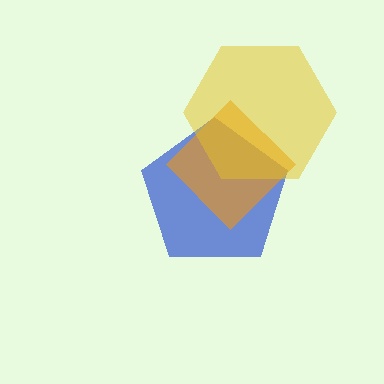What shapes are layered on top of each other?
The layered shapes are: a blue pentagon, an orange diamond, a yellow hexagon.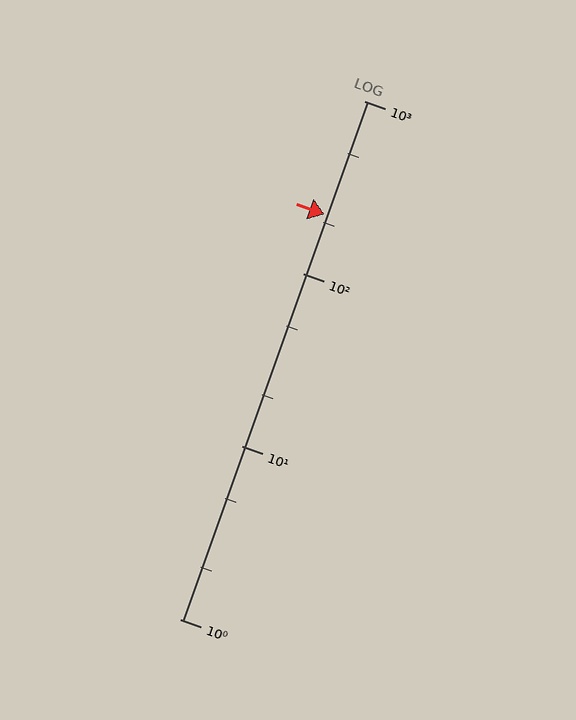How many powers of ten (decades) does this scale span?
The scale spans 3 decades, from 1 to 1000.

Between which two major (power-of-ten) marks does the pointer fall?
The pointer is between 100 and 1000.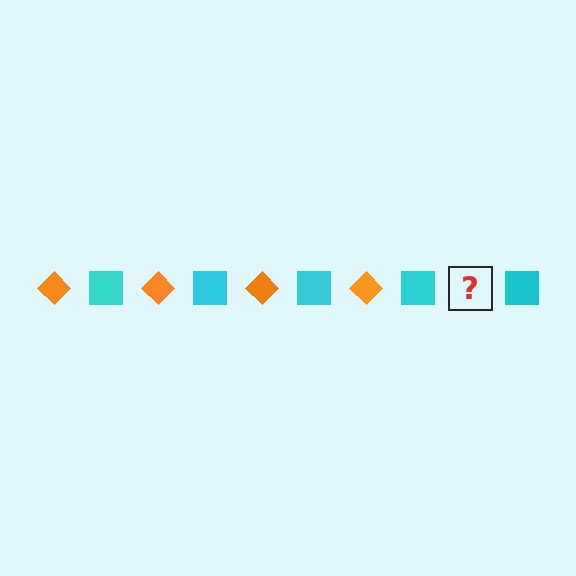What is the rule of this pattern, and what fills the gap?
The rule is that the pattern alternates between orange diamond and cyan square. The gap should be filled with an orange diamond.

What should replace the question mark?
The question mark should be replaced with an orange diamond.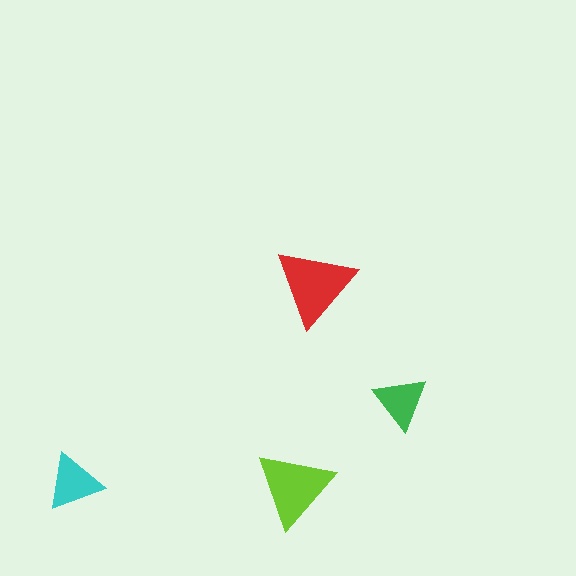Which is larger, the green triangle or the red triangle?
The red one.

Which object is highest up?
The red triangle is topmost.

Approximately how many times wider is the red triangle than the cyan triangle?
About 1.5 times wider.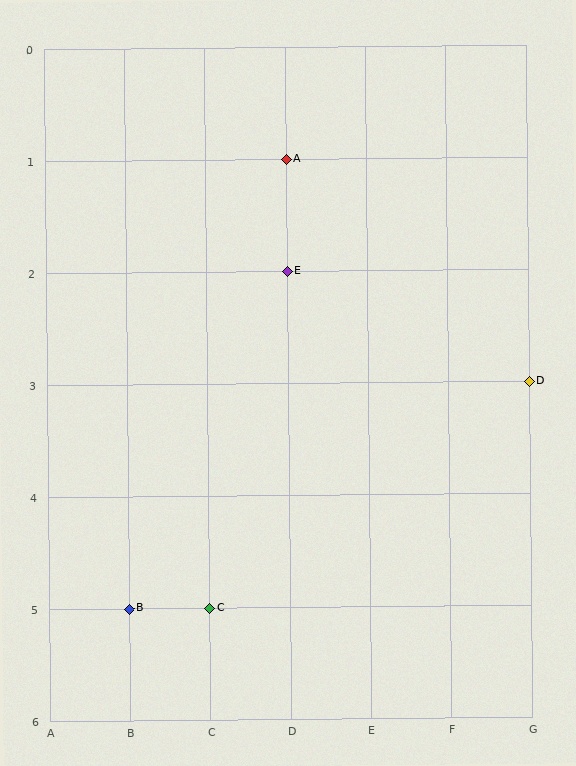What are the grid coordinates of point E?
Point E is at grid coordinates (D, 2).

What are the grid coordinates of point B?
Point B is at grid coordinates (B, 5).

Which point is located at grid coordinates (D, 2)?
Point E is at (D, 2).